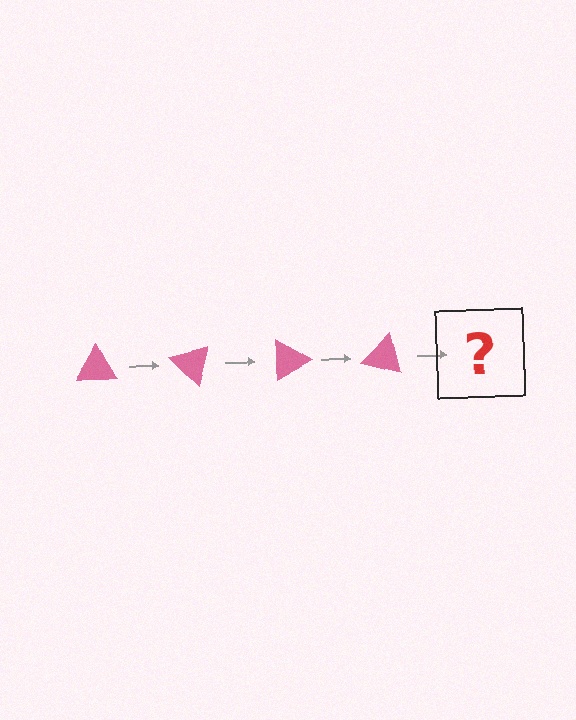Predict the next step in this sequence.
The next step is a pink triangle rotated 180 degrees.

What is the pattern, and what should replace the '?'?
The pattern is that the triangle rotates 45 degrees each step. The '?' should be a pink triangle rotated 180 degrees.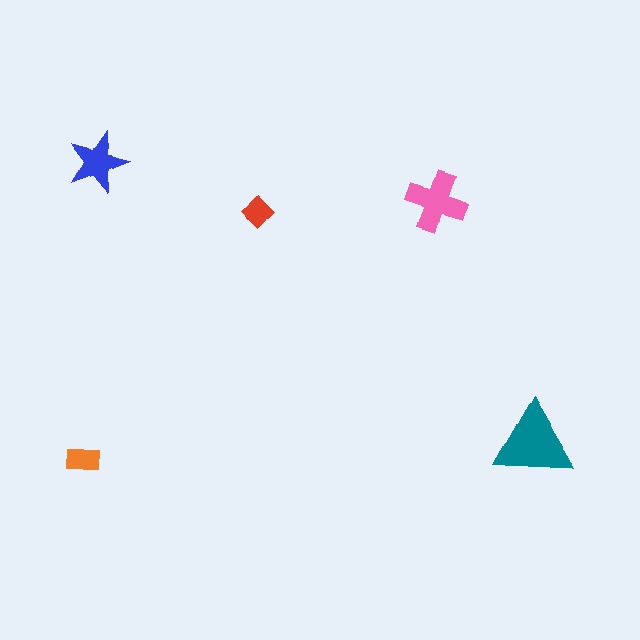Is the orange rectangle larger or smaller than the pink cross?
Smaller.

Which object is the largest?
The teal triangle.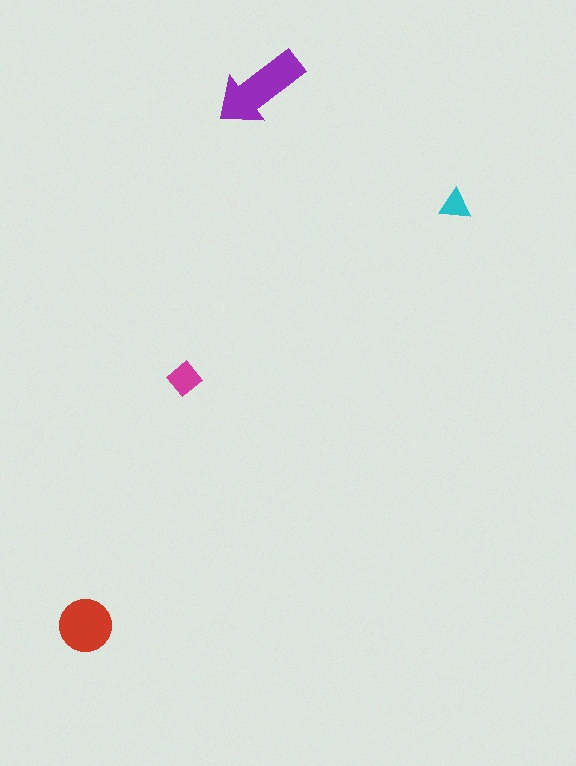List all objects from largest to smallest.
The purple arrow, the red circle, the magenta diamond, the cyan triangle.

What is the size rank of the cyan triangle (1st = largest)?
4th.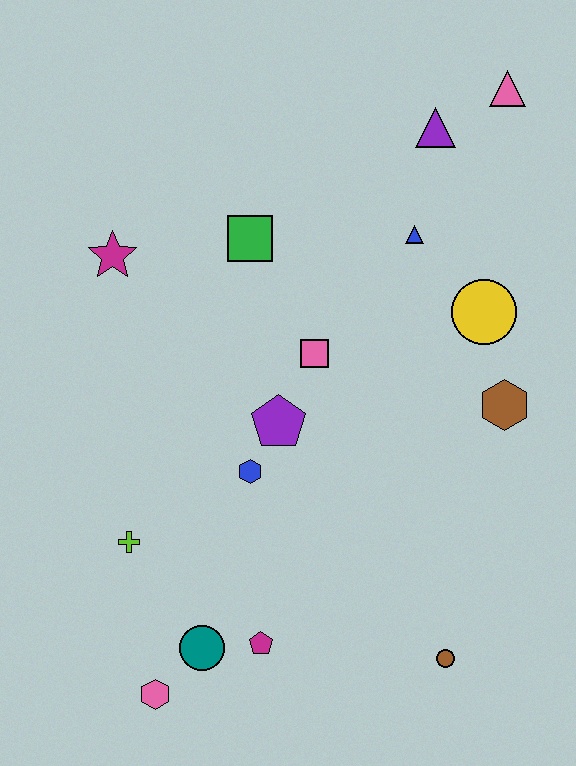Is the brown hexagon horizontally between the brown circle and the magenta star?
No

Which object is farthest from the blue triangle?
The pink hexagon is farthest from the blue triangle.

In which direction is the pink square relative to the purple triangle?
The pink square is below the purple triangle.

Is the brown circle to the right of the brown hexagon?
No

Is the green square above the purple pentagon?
Yes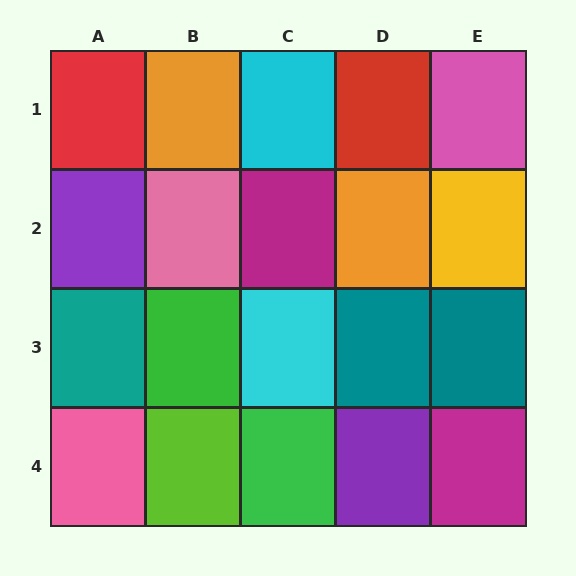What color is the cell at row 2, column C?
Magenta.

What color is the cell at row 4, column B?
Lime.